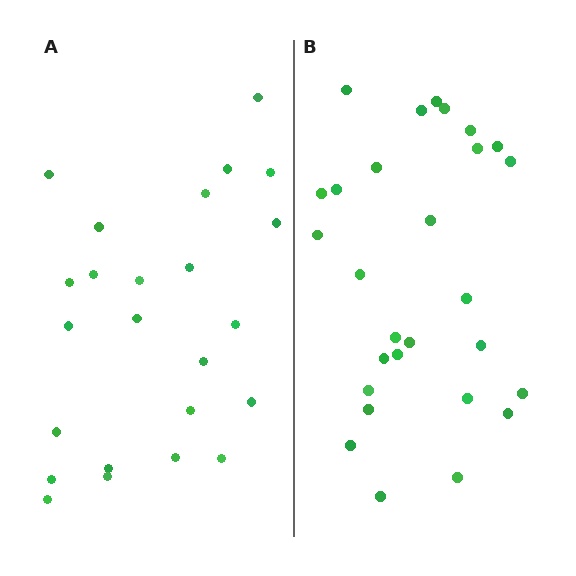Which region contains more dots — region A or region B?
Region B (the right region) has more dots.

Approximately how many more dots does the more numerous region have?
Region B has about 4 more dots than region A.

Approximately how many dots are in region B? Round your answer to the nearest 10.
About 30 dots. (The exact count is 28, which rounds to 30.)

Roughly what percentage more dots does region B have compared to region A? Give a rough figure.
About 15% more.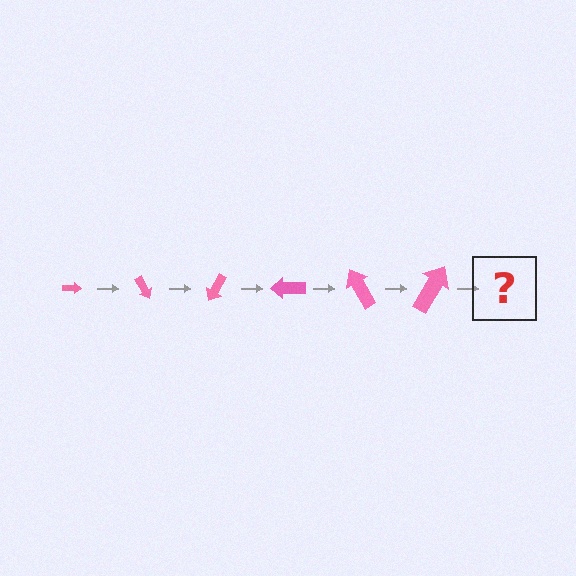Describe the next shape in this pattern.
It should be an arrow, larger than the previous one and rotated 360 degrees from the start.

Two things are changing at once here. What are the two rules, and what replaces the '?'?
The two rules are that the arrow grows larger each step and it rotates 60 degrees each step. The '?' should be an arrow, larger than the previous one and rotated 360 degrees from the start.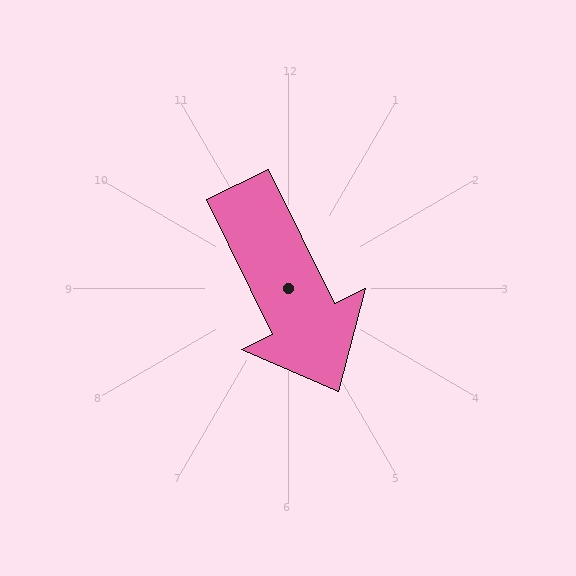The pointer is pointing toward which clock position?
Roughly 5 o'clock.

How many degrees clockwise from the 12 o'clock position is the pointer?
Approximately 154 degrees.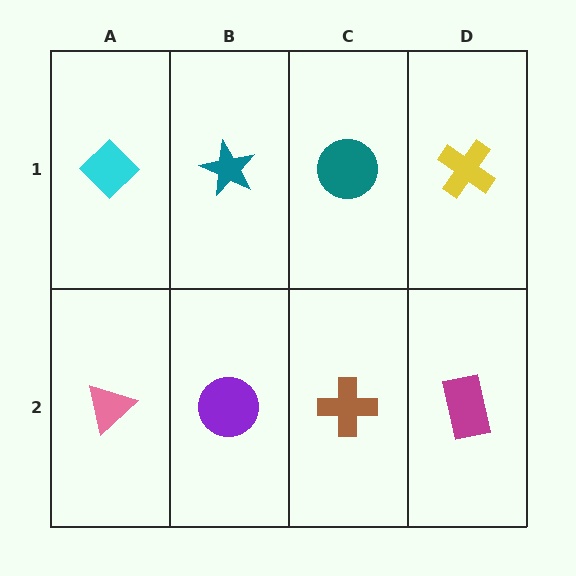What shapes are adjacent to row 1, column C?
A brown cross (row 2, column C), a teal star (row 1, column B), a yellow cross (row 1, column D).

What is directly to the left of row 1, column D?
A teal circle.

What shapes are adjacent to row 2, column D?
A yellow cross (row 1, column D), a brown cross (row 2, column C).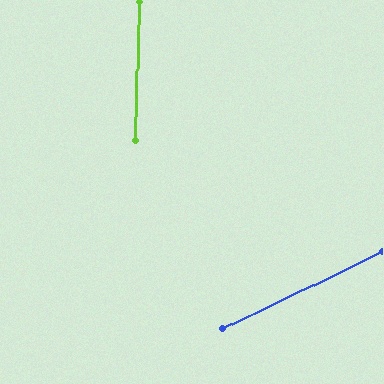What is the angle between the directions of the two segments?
Approximately 63 degrees.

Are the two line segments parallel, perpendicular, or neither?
Neither parallel nor perpendicular — they differ by about 63°.